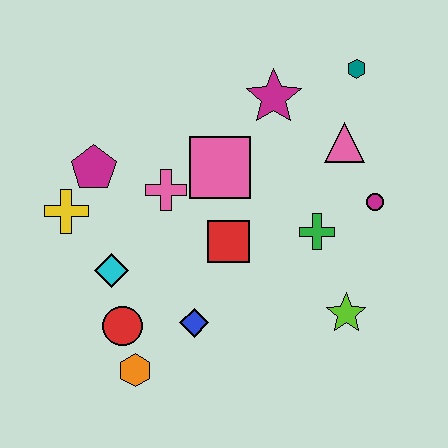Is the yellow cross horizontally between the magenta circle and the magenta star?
No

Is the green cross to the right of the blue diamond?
Yes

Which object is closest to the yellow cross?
The magenta pentagon is closest to the yellow cross.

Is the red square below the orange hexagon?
No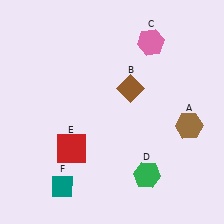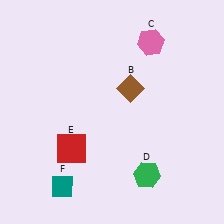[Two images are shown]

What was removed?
The brown hexagon (A) was removed in Image 2.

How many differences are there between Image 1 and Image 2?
There is 1 difference between the two images.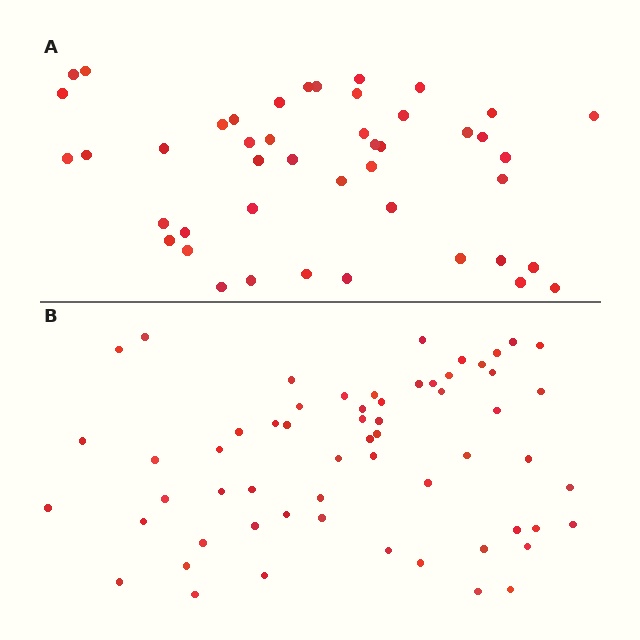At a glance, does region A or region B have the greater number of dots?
Region B (the bottom region) has more dots.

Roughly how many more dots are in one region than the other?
Region B has approximately 15 more dots than region A.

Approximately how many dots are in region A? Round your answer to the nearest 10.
About 40 dots. (The exact count is 45, which rounds to 40.)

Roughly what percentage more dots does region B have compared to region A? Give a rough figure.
About 35% more.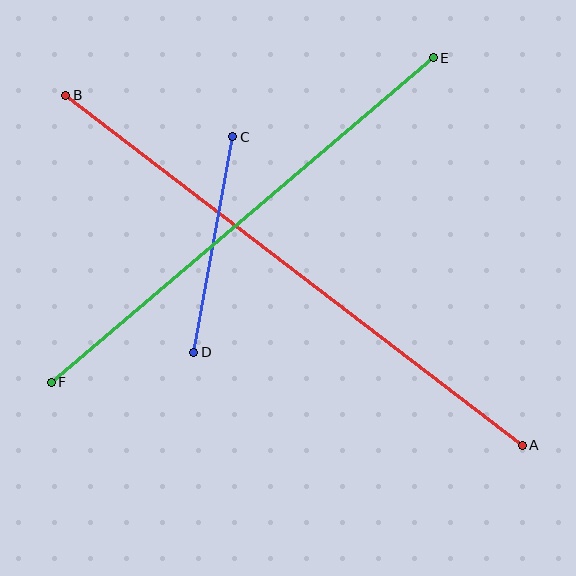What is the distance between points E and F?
The distance is approximately 501 pixels.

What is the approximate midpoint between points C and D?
The midpoint is at approximately (213, 244) pixels.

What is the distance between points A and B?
The distance is approximately 575 pixels.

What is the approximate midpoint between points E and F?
The midpoint is at approximately (242, 220) pixels.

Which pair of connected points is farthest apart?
Points A and B are farthest apart.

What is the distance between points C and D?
The distance is approximately 219 pixels.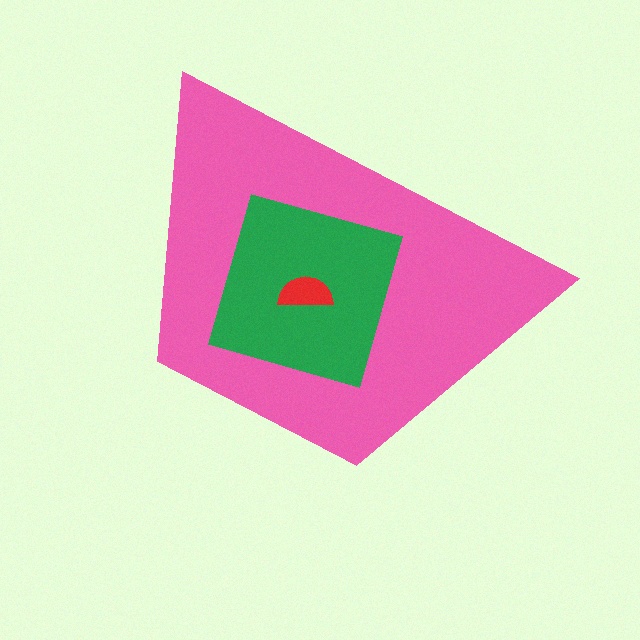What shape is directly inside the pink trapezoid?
The green diamond.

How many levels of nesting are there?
3.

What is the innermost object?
The red semicircle.